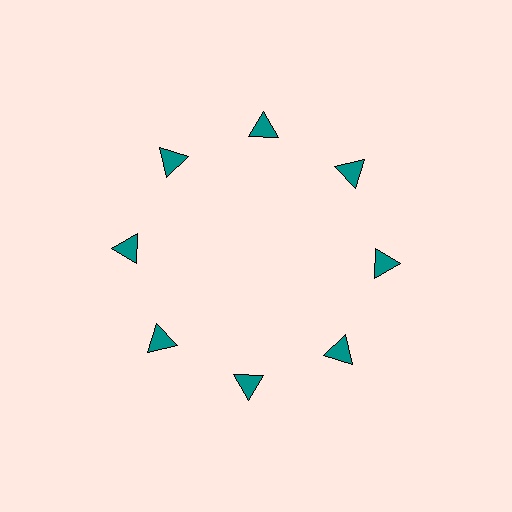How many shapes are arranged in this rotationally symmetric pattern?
There are 8 shapes, arranged in 8 groups of 1.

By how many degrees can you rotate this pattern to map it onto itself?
The pattern maps onto itself every 45 degrees of rotation.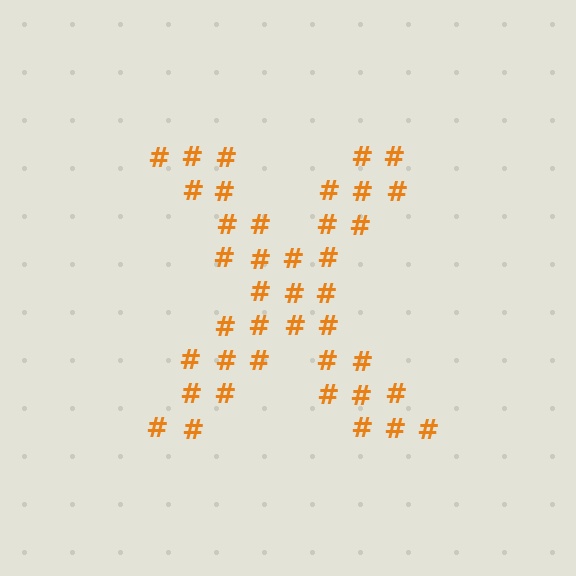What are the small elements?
The small elements are hash symbols.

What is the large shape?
The large shape is the letter X.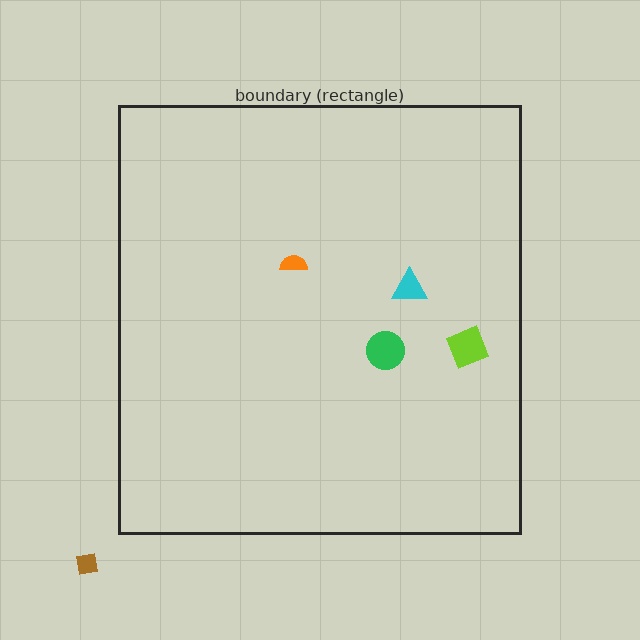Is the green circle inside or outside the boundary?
Inside.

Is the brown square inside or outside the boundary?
Outside.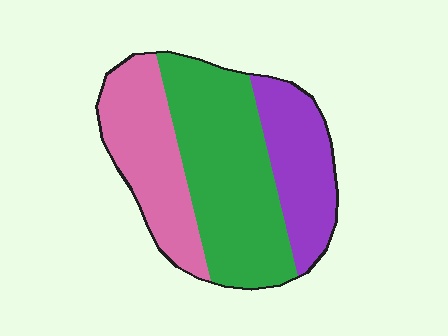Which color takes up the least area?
Purple, at roughly 25%.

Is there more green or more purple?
Green.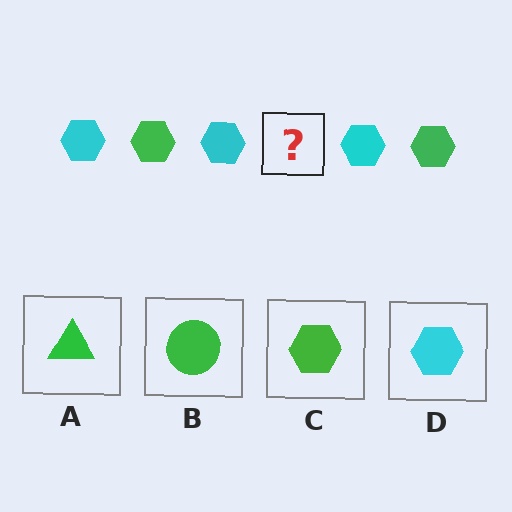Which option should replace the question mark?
Option C.